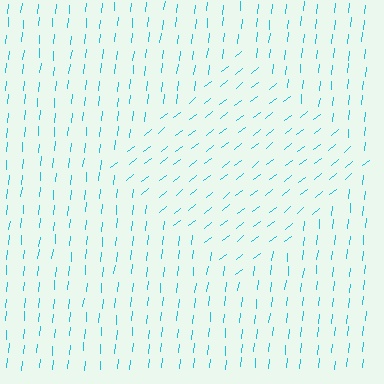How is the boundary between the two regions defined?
The boundary is defined purely by a change in line orientation (approximately 45 degrees difference). All lines are the same color and thickness.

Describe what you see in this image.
The image is filled with small cyan line segments. A diamond region in the image has lines oriented differently from the surrounding lines, creating a visible texture boundary.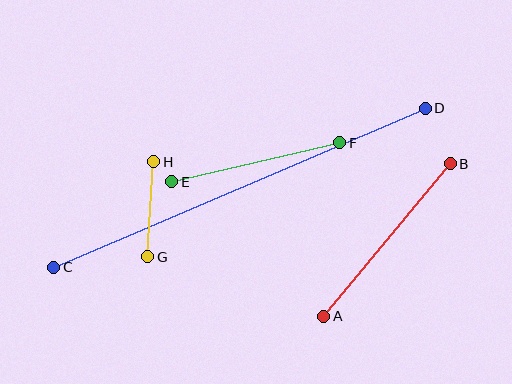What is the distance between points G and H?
The distance is approximately 95 pixels.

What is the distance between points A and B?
The distance is approximately 198 pixels.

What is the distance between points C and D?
The distance is approximately 404 pixels.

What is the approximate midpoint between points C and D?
The midpoint is at approximately (239, 188) pixels.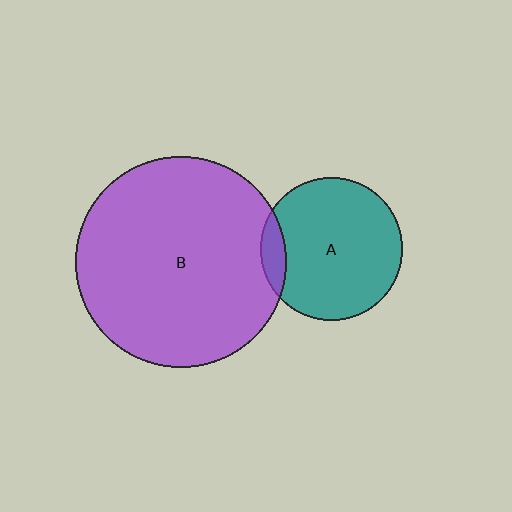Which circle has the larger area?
Circle B (purple).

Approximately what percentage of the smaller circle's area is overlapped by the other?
Approximately 10%.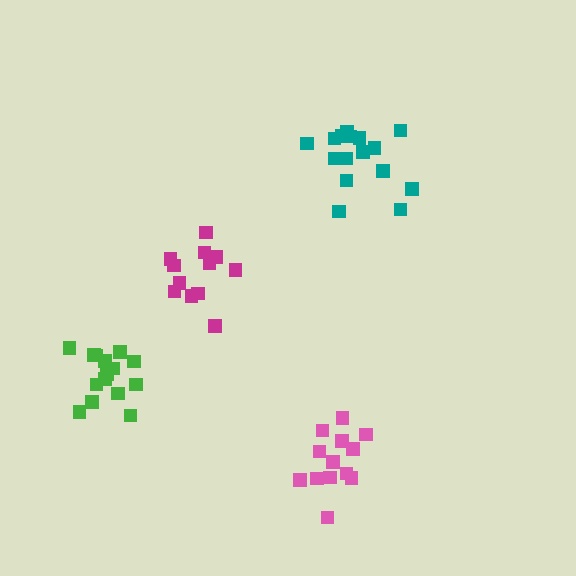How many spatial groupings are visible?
There are 4 spatial groupings.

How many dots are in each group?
Group 1: 16 dots, Group 2: 12 dots, Group 3: 15 dots, Group 4: 13 dots (56 total).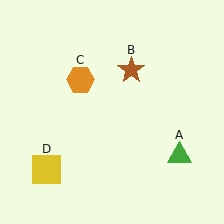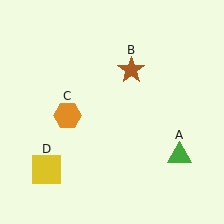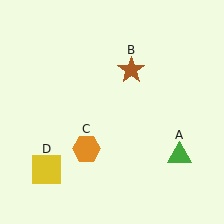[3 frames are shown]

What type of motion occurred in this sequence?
The orange hexagon (object C) rotated counterclockwise around the center of the scene.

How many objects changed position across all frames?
1 object changed position: orange hexagon (object C).